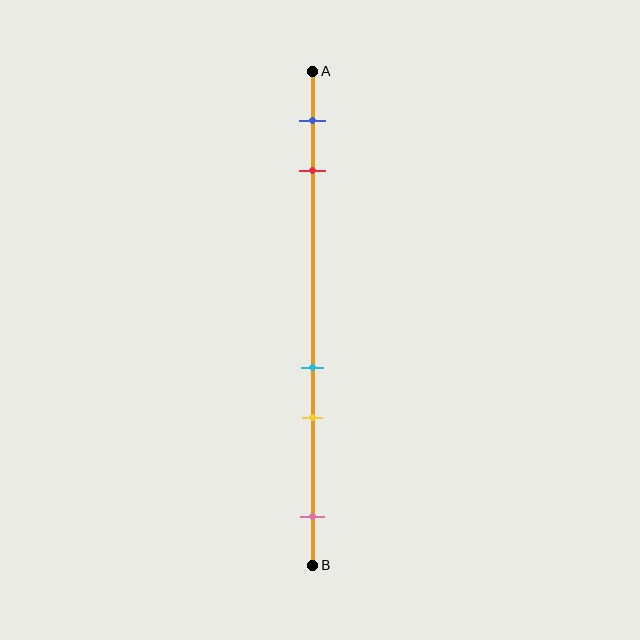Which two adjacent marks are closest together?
The cyan and yellow marks are the closest adjacent pair.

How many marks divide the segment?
There are 5 marks dividing the segment.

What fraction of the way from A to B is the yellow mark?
The yellow mark is approximately 70% (0.7) of the way from A to B.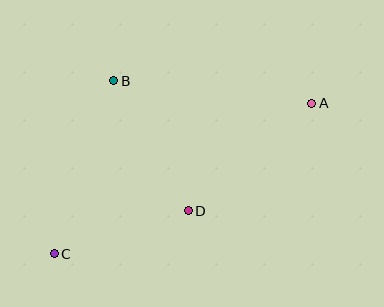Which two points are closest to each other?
Points C and D are closest to each other.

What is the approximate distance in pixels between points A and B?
The distance between A and B is approximately 199 pixels.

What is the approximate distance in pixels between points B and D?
The distance between B and D is approximately 150 pixels.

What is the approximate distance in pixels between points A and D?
The distance between A and D is approximately 164 pixels.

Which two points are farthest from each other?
Points A and C are farthest from each other.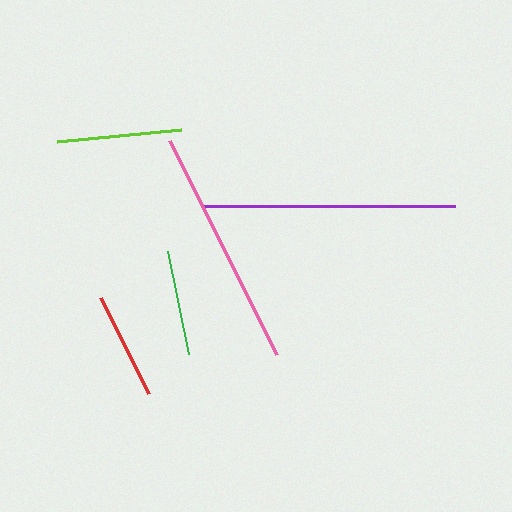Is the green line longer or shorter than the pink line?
The pink line is longer than the green line.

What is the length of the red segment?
The red segment is approximately 107 pixels long.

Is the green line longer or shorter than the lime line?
The lime line is longer than the green line.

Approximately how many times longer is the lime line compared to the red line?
The lime line is approximately 1.2 times the length of the red line.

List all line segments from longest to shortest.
From longest to shortest: purple, pink, lime, red, green.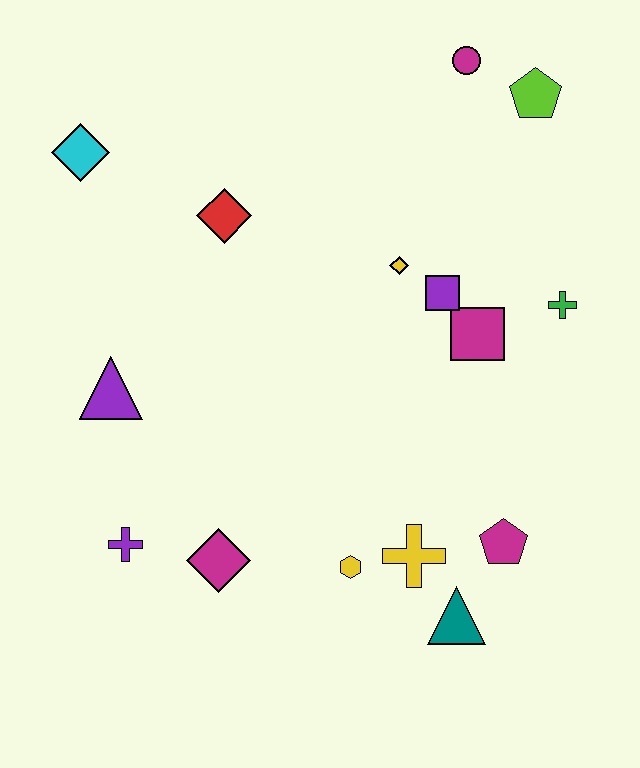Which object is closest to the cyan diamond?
The red diamond is closest to the cyan diamond.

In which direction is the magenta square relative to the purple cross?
The magenta square is to the right of the purple cross.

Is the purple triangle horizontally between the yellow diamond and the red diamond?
No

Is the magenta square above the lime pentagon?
No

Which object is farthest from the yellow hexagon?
The magenta circle is farthest from the yellow hexagon.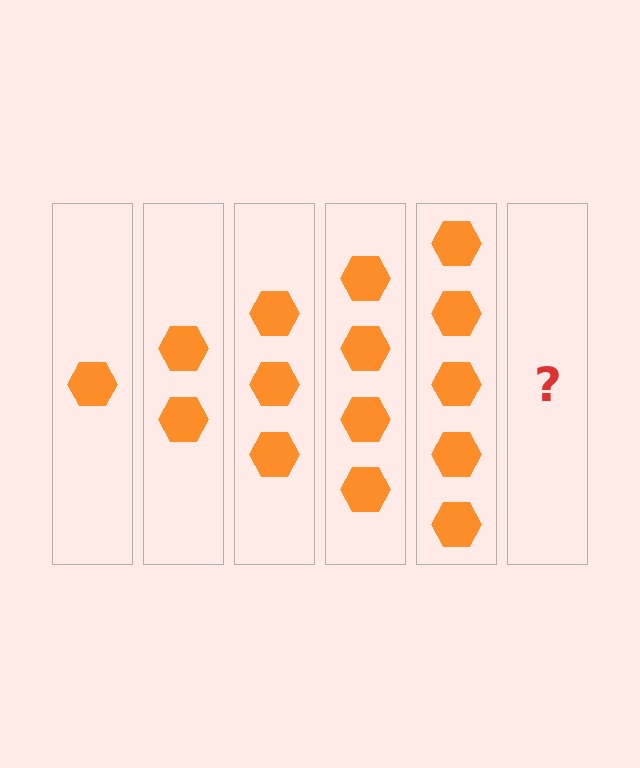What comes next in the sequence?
The next element should be 6 hexagons.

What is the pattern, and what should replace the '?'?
The pattern is that each step adds one more hexagon. The '?' should be 6 hexagons.